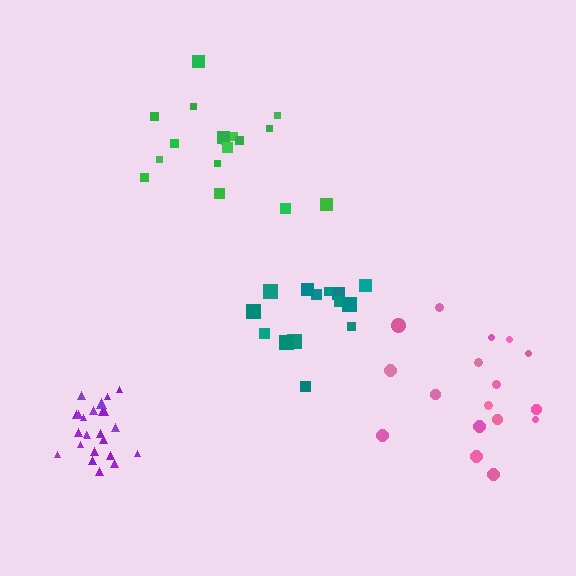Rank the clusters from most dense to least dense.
purple, teal, green, pink.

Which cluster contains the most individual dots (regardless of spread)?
Purple (23).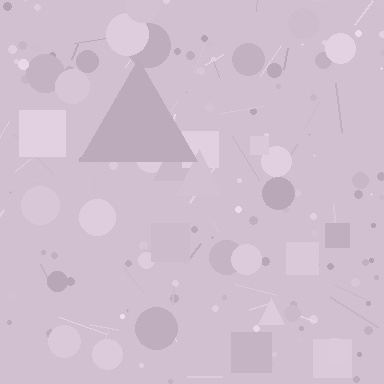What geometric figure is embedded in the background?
A triangle is embedded in the background.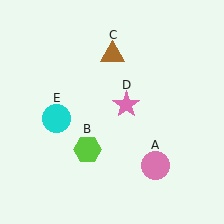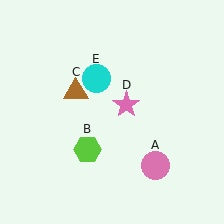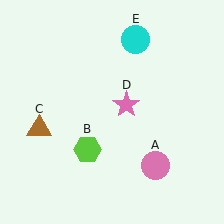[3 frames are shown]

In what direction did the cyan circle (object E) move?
The cyan circle (object E) moved up and to the right.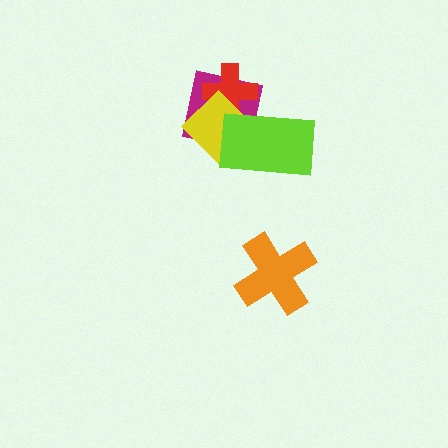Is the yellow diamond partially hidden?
Yes, it is partially covered by another shape.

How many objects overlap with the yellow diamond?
3 objects overlap with the yellow diamond.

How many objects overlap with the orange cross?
0 objects overlap with the orange cross.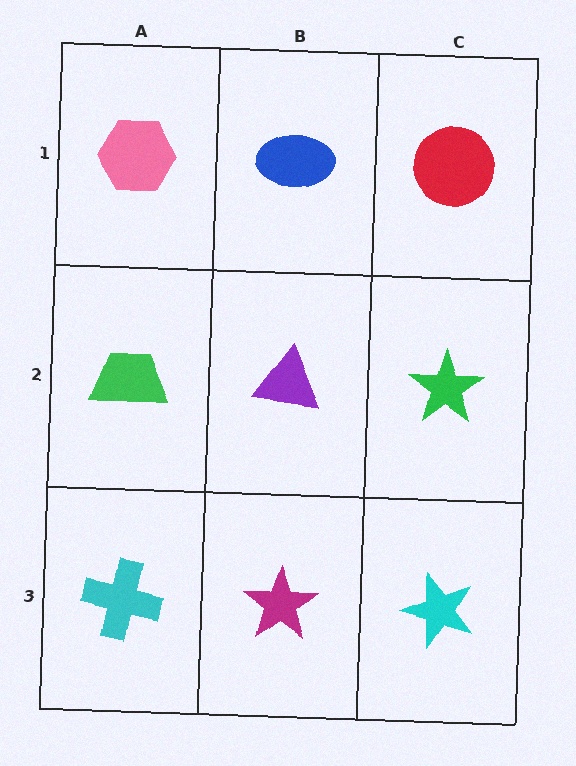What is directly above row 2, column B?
A blue ellipse.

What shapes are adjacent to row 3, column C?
A green star (row 2, column C), a magenta star (row 3, column B).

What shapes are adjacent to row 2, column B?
A blue ellipse (row 1, column B), a magenta star (row 3, column B), a green trapezoid (row 2, column A), a green star (row 2, column C).